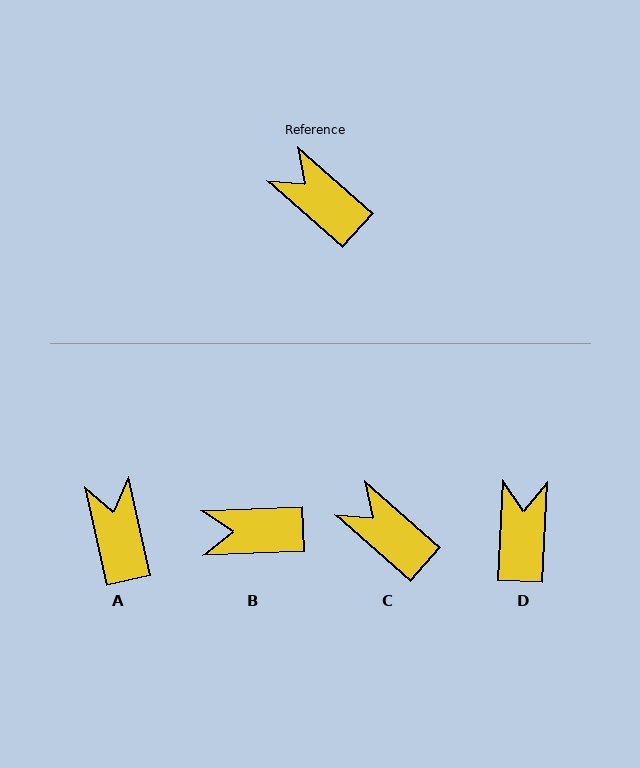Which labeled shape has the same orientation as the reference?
C.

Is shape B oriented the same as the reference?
No, it is off by about 44 degrees.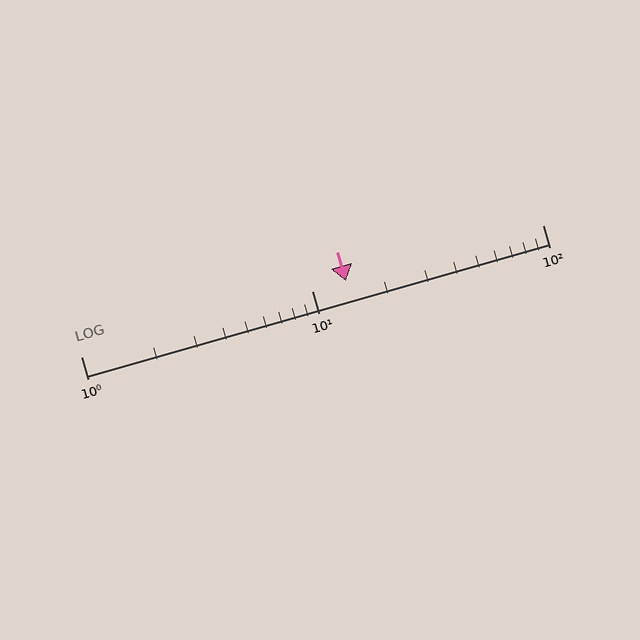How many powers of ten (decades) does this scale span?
The scale spans 2 decades, from 1 to 100.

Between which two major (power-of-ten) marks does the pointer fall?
The pointer is between 10 and 100.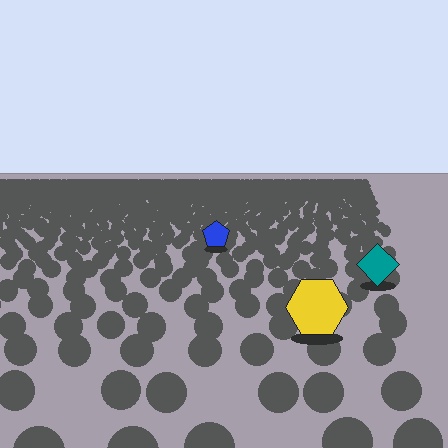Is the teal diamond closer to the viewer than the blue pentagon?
Yes. The teal diamond is closer — you can tell from the texture gradient: the ground texture is coarser near it.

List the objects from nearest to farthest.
From nearest to farthest: the yellow hexagon, the teal diamond, the blue pentagon.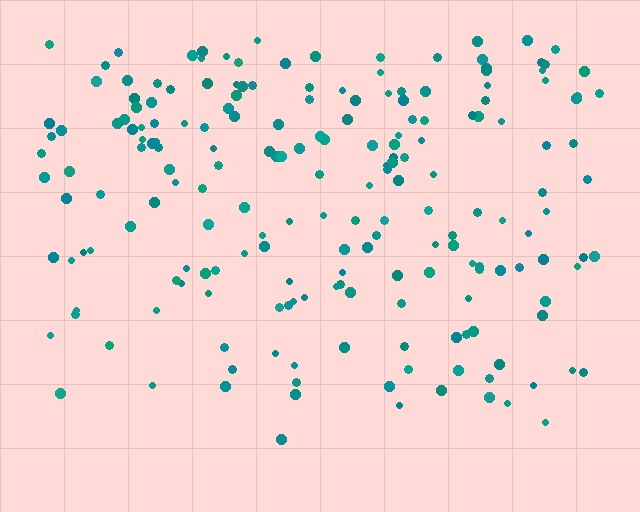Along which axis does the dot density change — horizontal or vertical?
Vertical.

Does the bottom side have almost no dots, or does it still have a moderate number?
Still a moderate number, just noticeably fewer than the top.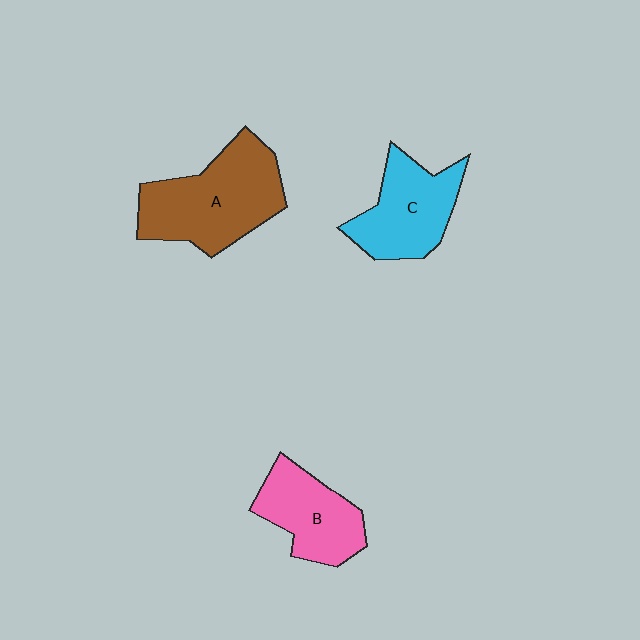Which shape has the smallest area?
Shape B (pink).